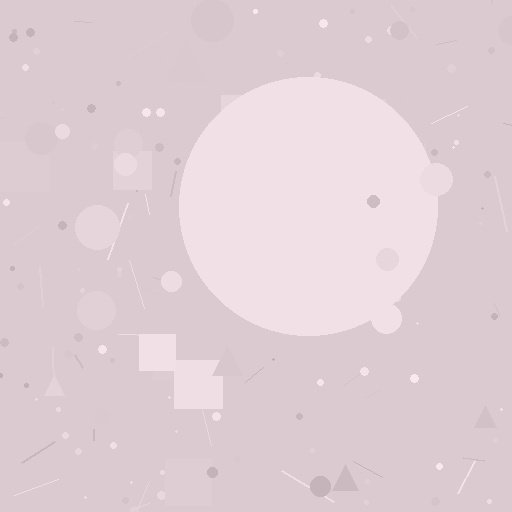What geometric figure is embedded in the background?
A circle is embedded in the background.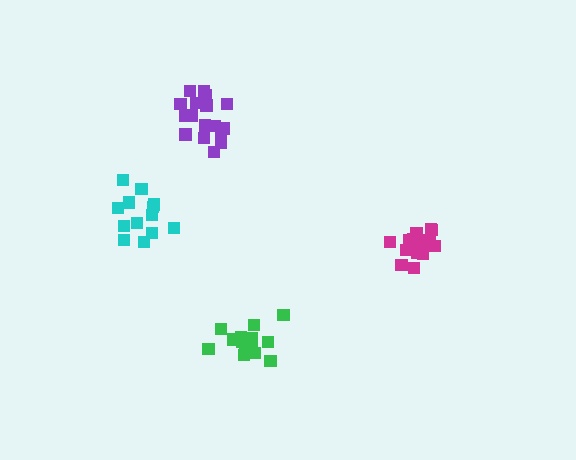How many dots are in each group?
Group 1: 18 dots, Group 2: 13 dots, Group 3: 16 dots, Group 4: 17 dots (64 total).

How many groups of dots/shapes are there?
There are 4 groups.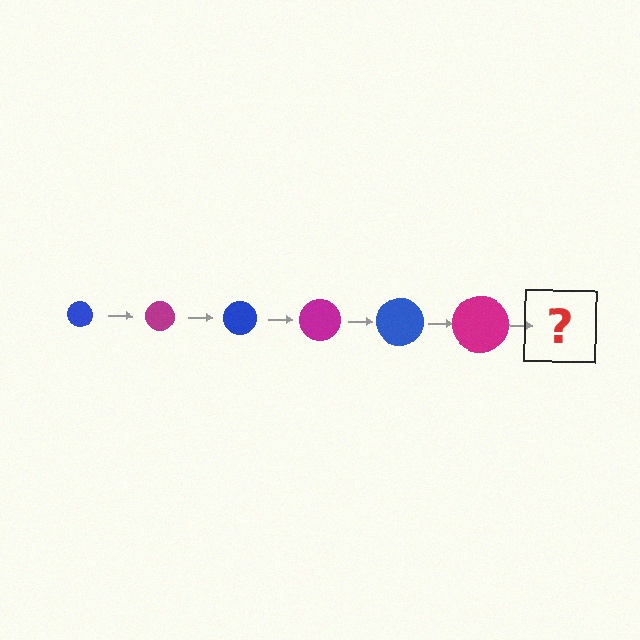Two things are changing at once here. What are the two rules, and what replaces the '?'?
The two rules are that the circle grows larger each step and the color cycles through blue and magenta. The '?' should be a blue circle, larger than the previous one.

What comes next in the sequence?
The next element should be a blue circle, larger than the previous one.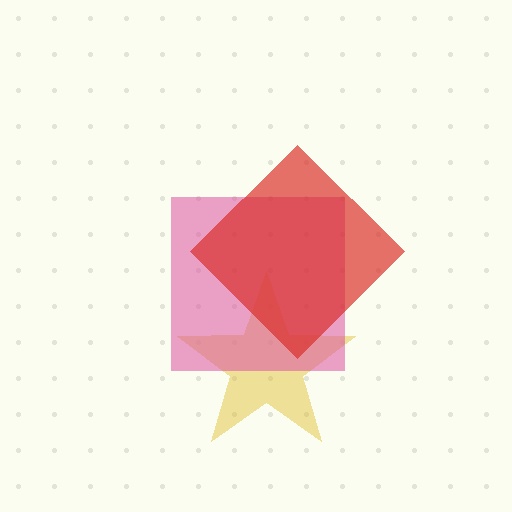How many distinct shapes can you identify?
There are 3 distinct shapes: a yellow star, a pink square, a red diamond.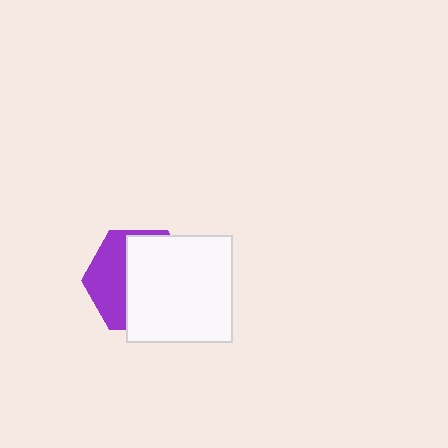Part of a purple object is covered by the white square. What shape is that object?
It is a hexagon.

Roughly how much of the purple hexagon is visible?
A small part of it is visible (roughly 38%).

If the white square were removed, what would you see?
You would see the complete purple hexagon.